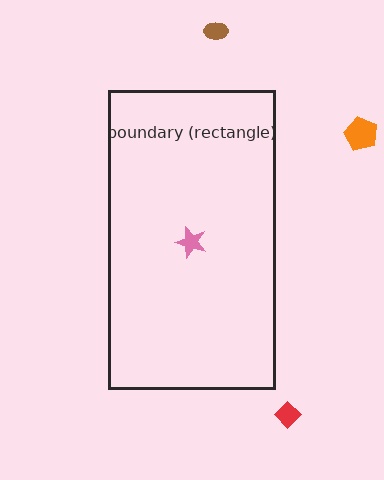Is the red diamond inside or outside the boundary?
Outside.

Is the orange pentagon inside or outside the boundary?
Outside.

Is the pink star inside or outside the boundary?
Inside.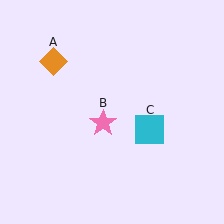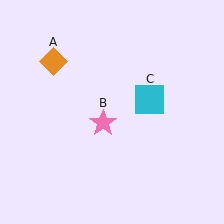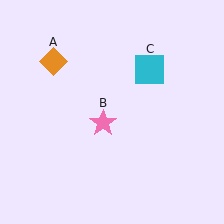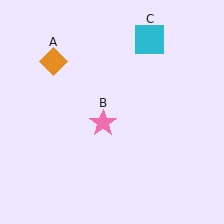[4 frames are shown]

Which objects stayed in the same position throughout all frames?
Orange diamond (object A) and pink star (object B) remained stationary.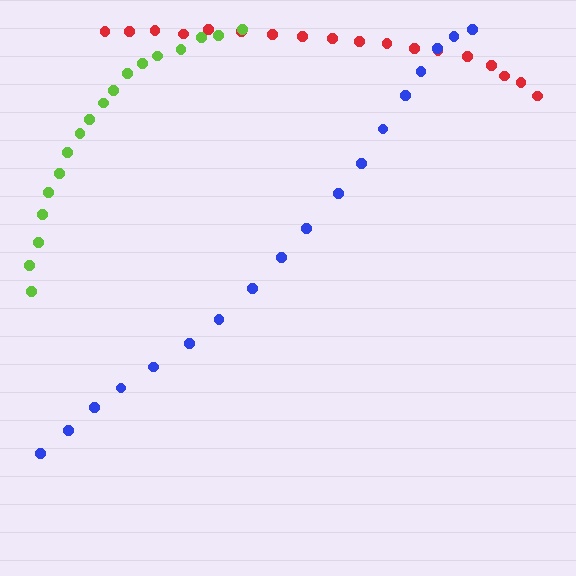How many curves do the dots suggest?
There are 3 distinct paths.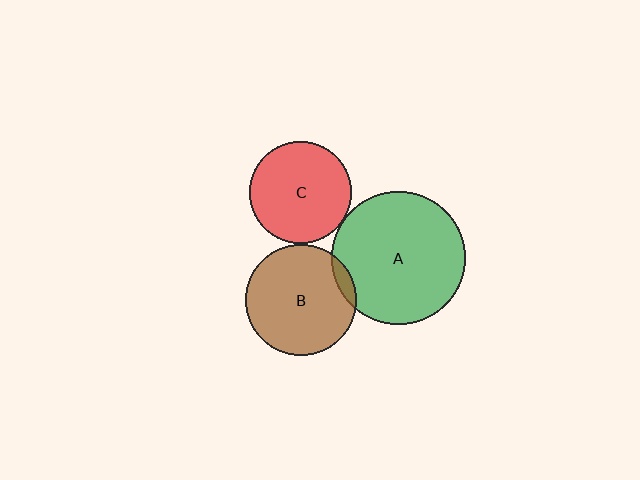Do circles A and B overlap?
Yes.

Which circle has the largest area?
Circle A (green).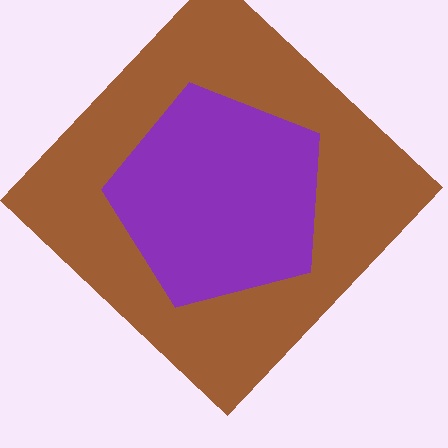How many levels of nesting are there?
2.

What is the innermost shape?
The purple pentagon.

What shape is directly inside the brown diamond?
The purple pentagon.